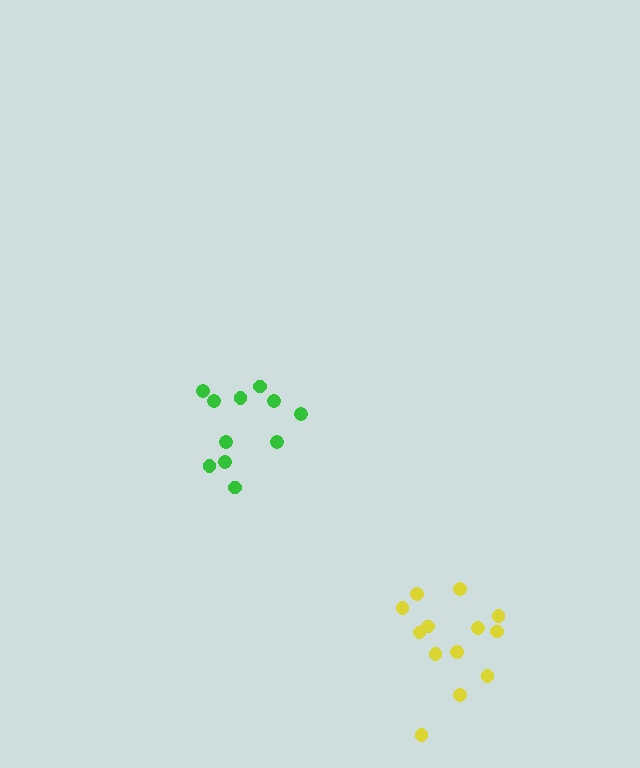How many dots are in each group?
Group 1: 11 dots, Group 2: 13 dots (24 total).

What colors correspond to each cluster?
The clusters are colored: green, yellow.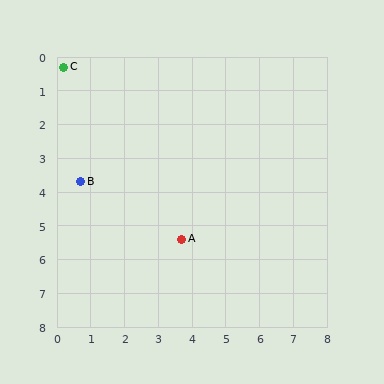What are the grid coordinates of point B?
Point B is at approximately (0.7, 3.7).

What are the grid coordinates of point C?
Point C is at approximately (0.2, 0.3).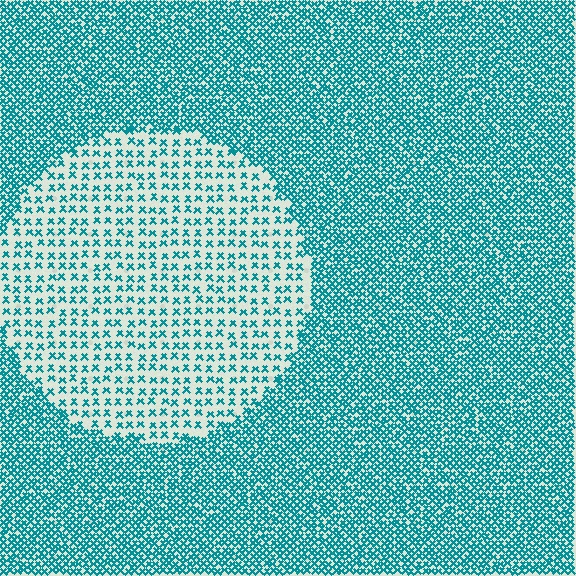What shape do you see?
I see a circle.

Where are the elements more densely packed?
The elements are more densely packed outside the circle boundary.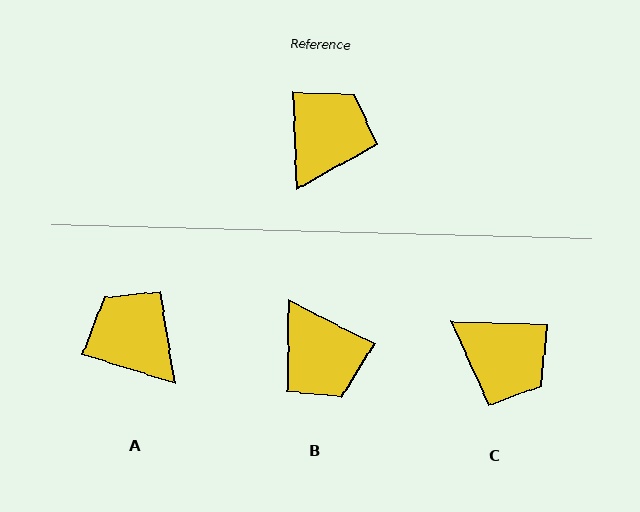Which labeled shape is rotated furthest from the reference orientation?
B, about 120 degrees away.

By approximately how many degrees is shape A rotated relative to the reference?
Approximately 71 degrees counter-clockwise.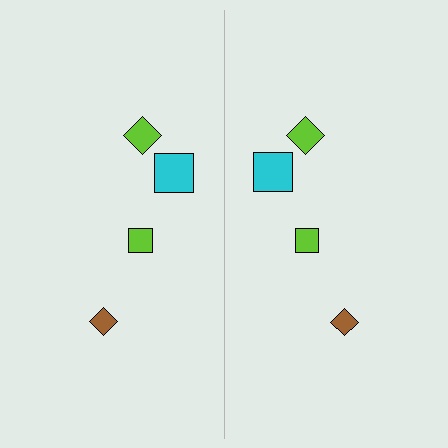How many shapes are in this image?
There are 8 shapes in this image.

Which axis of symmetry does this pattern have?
The pattern has a vertical axis of symmetry running through the center of the image.